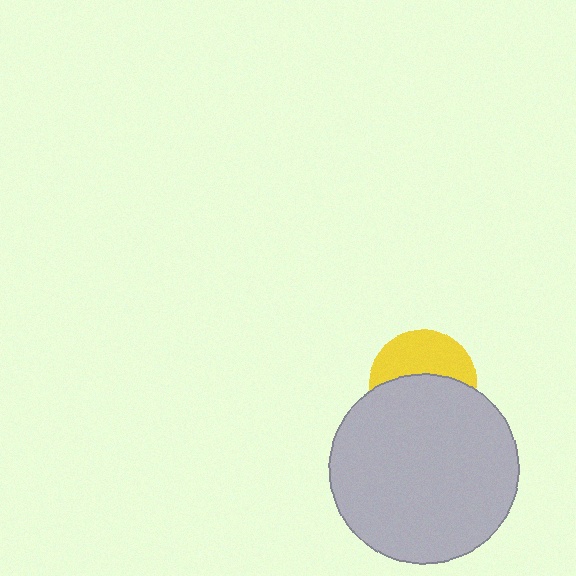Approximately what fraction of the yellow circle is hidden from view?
Roughly 55% of the yellow circle is hidden behind the light gray circle.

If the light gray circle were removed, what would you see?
You would see the complete yellow circle.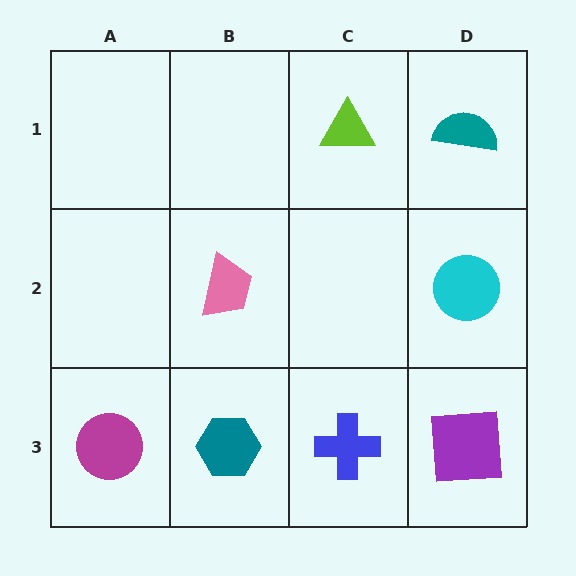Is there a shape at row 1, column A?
No, that cell is empty.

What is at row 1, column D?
A teal semicircle.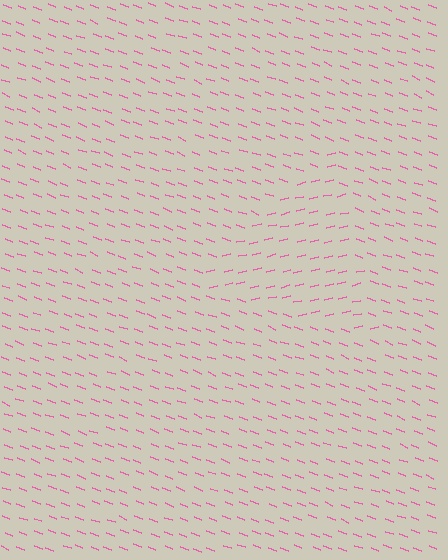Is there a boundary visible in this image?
Yes, there is a texture boundary formed by a change in line orientation.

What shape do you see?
I see a triangle.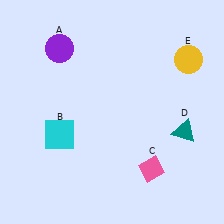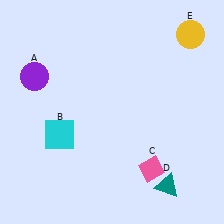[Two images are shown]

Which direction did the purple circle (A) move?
The purple circle (A) moved down.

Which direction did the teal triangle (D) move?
The teal triangle (D) moved down.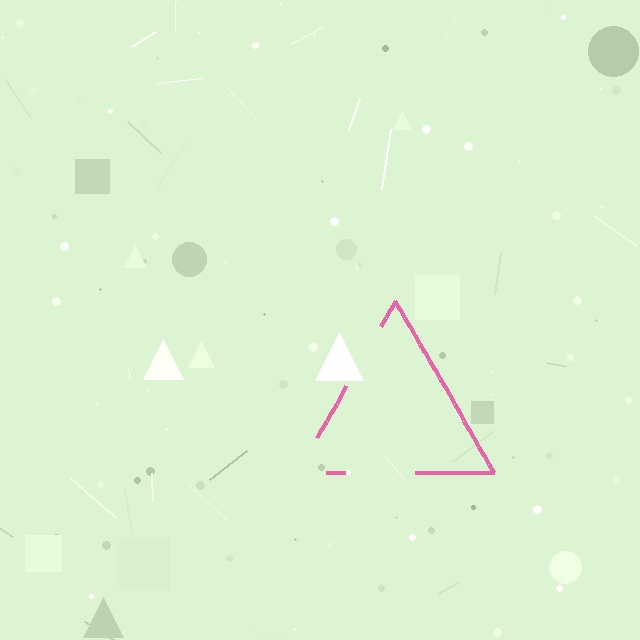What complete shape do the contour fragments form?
The contour fragments form a triangle.